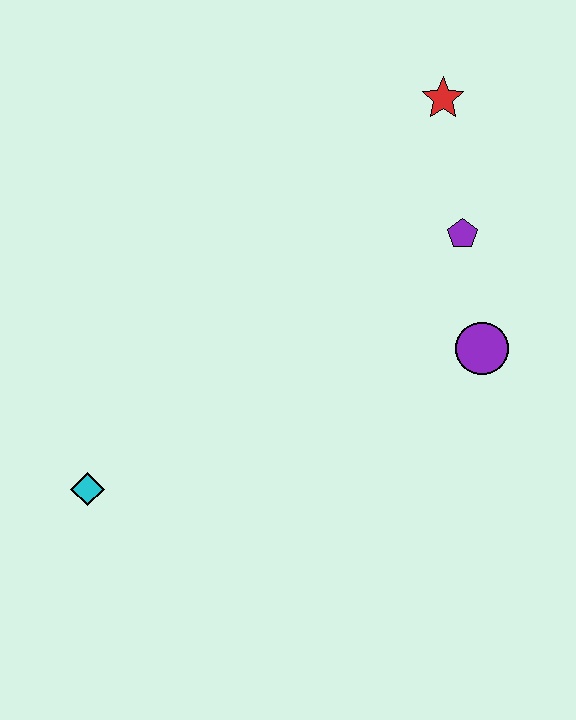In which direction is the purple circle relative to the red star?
The purple circle is below the red star.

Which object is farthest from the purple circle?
The cyan diamond is farthest from the purple circle.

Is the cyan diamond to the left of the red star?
Yes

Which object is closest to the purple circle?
The purple pentagon is closest to the purple circle.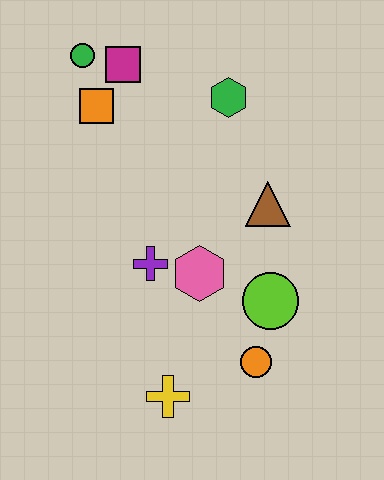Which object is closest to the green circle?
The magenta square is closest to the green circle.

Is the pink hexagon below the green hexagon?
Yes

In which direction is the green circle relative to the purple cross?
The green circle is above the purple cross.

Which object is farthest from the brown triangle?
The green circle is farthest from the brown triangle.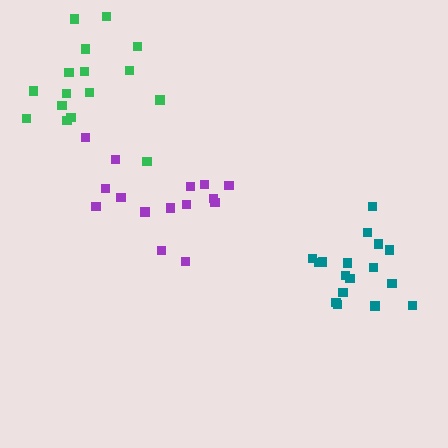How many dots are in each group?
Group 1: 17 dots, Group 2: 16 dots, Group 3: 15 dots (48 total).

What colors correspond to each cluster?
The clusters are colored: teal, green, purple.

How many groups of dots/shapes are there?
There are 3 groups.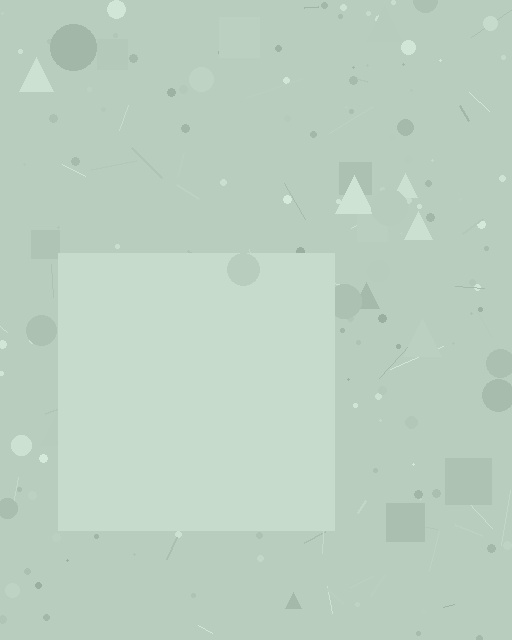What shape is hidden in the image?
A square is hidden in the image.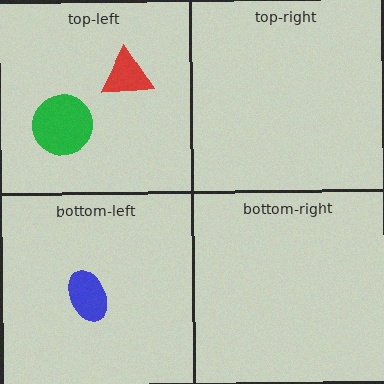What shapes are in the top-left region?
The green circle, the red triangle.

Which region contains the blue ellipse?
The bottom-left region.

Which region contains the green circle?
The top-left region.